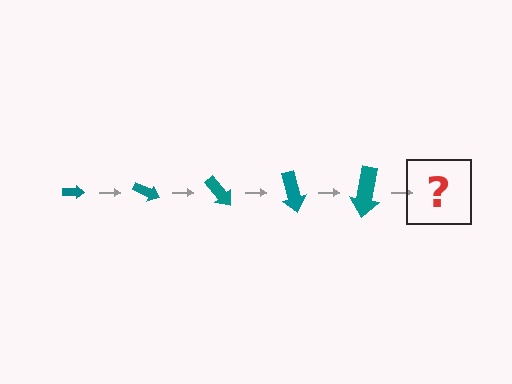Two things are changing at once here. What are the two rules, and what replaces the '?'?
The two rules are that the arrow grows larger each step and it rotates 25 degrees each step. The '?' should be an arrow, larger than the previous one and rotated 125 degrees from the start.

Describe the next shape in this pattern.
It should be an arrow, larger than the previous one and rotated 125 degrees from the start.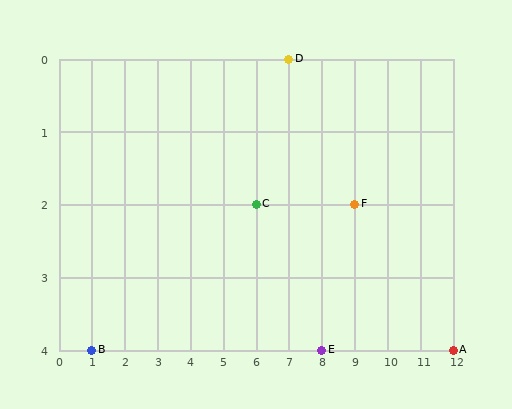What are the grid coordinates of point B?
Point B is at grid coordinates (1, 4).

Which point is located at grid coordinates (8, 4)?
Point E is at (8, 4).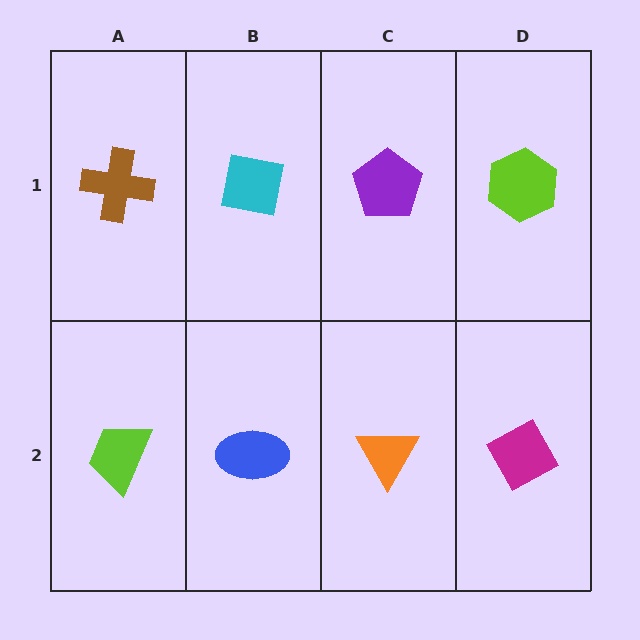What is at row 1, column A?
A brown cross.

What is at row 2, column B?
A blue ellipse.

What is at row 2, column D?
A magenta diamond.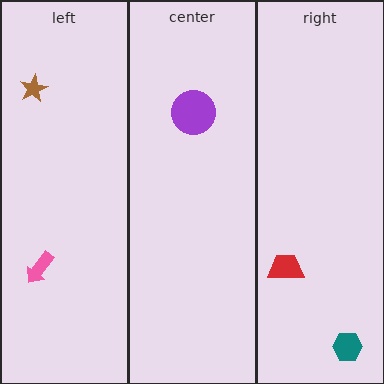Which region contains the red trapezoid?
The right region.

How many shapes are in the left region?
2.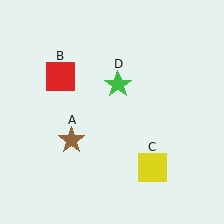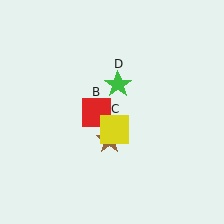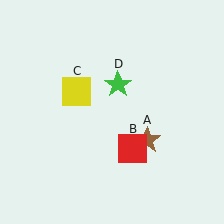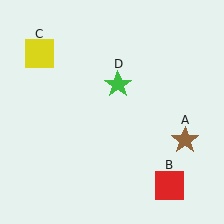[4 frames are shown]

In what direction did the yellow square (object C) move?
The yellow square (object C) moved up and to the left.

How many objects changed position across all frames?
3 objects changed position: brown star (object A), red square (object B), yellow square (object C).